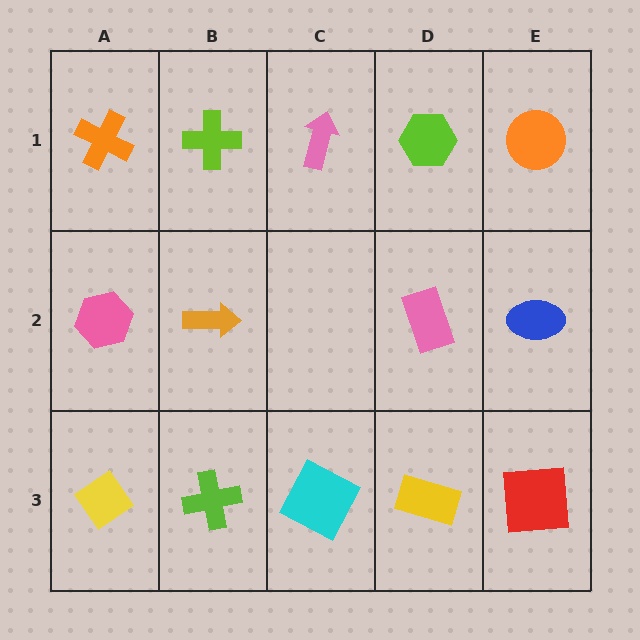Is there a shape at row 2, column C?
No, that cell is empty.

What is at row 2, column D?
A pink rectangle.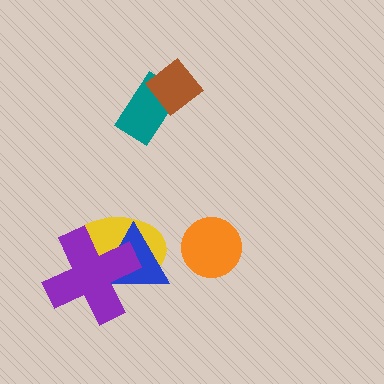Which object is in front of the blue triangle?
The purple cross is in front of the blue triangle.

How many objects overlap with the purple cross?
2 objects overlap with the purple cross.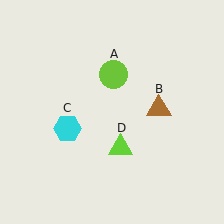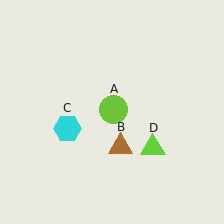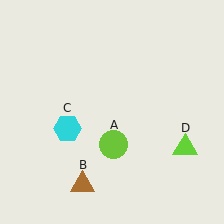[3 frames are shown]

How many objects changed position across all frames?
3 objects changed position: lime circle (object A), brown triangle (object B), lime triangle (object D).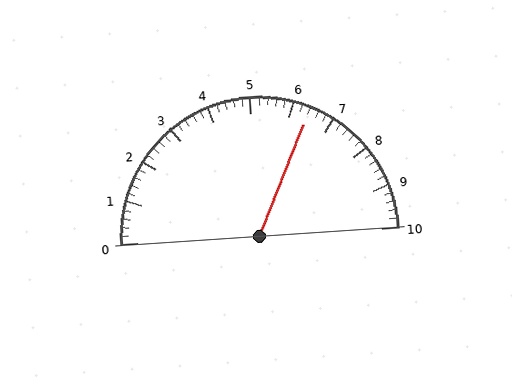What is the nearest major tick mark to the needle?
The nearest major tick mark is 6.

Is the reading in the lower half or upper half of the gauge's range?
The reading is in the upper half of the range (0 to 10).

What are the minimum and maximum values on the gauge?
The gauge ranges from 0 to 10.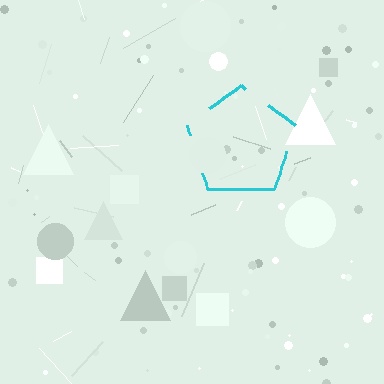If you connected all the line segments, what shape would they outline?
They would outline a pentagon.